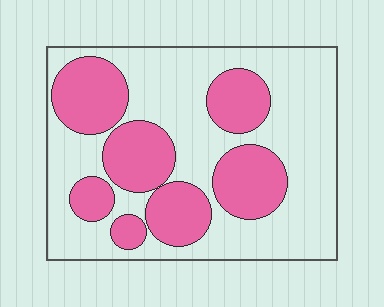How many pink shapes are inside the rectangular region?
7.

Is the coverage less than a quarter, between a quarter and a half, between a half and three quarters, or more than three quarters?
Between a quarter and a half.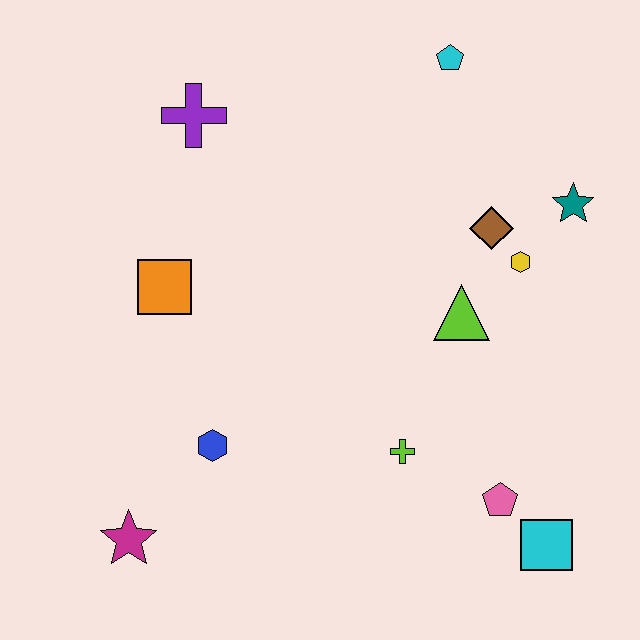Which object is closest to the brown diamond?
The yellow hexagon is closest to the brown diamond.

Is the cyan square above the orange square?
No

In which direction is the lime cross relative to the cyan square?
The lime cross is to the left of the cyan square.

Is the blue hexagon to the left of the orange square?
No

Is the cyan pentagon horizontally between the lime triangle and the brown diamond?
No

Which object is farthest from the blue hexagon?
The cyan pentagon is farthest from the blue hexagon.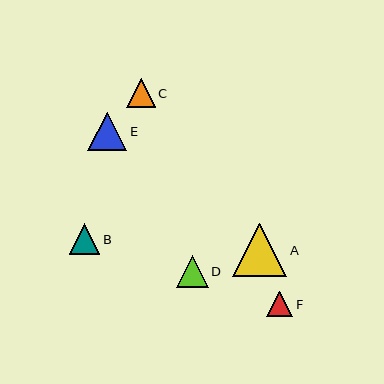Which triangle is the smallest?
Triangle F is the smallest with a size of approximately 26 pixels.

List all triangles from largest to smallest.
From largest to smallest: A, E, D, B, C, F.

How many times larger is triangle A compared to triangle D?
Triangle A is approximately 1.7 times the size of triangle D.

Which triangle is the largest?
Triangle A is the largest with a size of approximately 54 pixels.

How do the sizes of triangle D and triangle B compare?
Triangle D and triangle B are approximately the same size.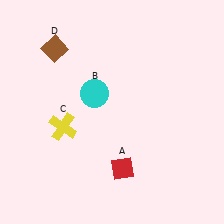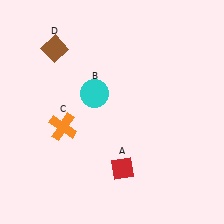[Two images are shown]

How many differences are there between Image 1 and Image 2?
There is 1 difference between the two images.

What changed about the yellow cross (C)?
In Image 1, C is yellow. In Image 2, it changed to orange.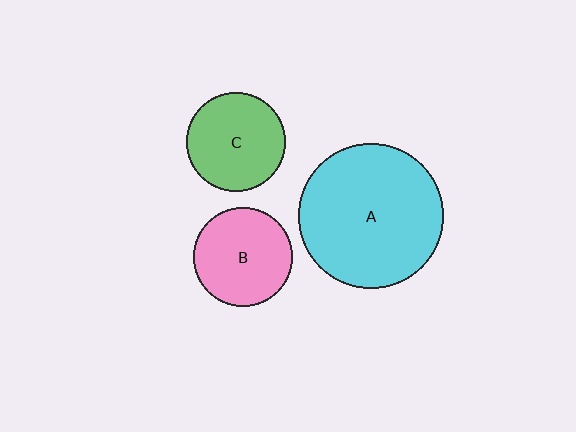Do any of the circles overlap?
No, none of the circles overlap.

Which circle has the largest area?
Circle A (cyan).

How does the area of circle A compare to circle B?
Approximately 2.1 times.